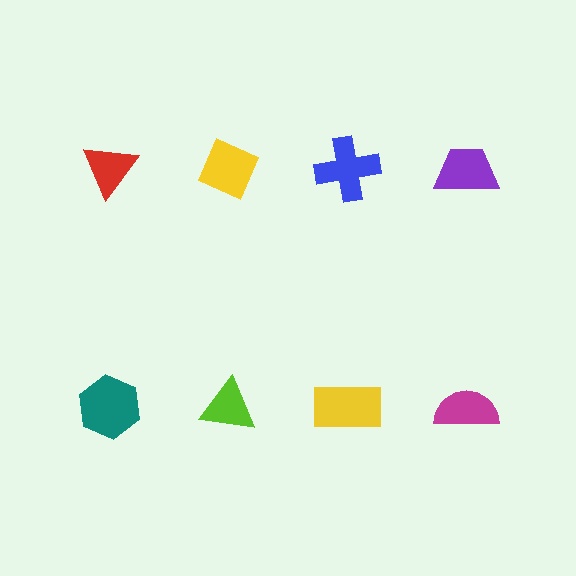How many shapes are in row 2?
4 shapes.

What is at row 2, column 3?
A yellow rectangle.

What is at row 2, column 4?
A magenta semicircle.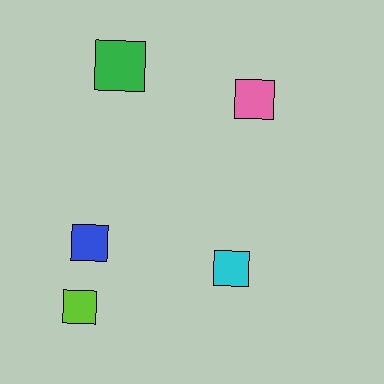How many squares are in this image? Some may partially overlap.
There are 5 squares.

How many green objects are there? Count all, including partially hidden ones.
There is 1 green object.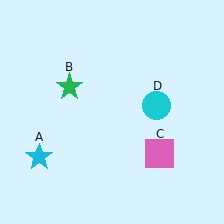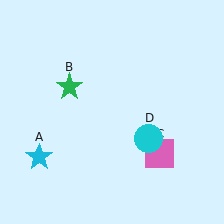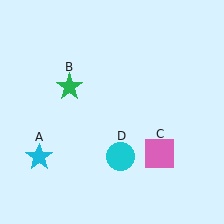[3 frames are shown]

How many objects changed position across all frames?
1 object changed position: cyan circle (object D).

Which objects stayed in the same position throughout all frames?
Cyan star (object A) and green star (object B) and pink square (object C) remained stationary.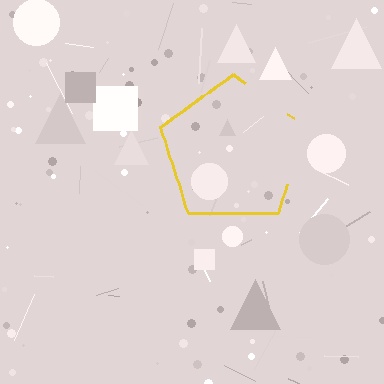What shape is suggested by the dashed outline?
The dashed outline suggests a pentagon.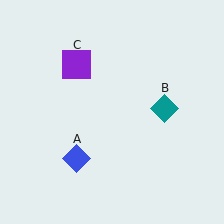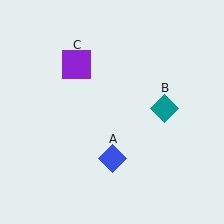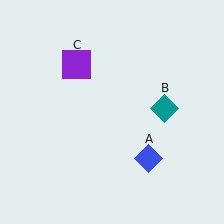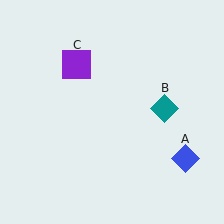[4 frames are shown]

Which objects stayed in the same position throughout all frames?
Teal diamond (object B) and purple square (object C) remained stationary.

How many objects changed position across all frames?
1 object changed position: blue diamond (object A).